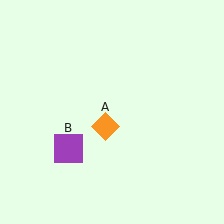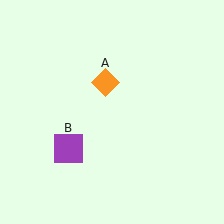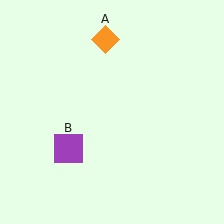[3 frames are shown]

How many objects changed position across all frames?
1 object changed position: orange diamond (object A).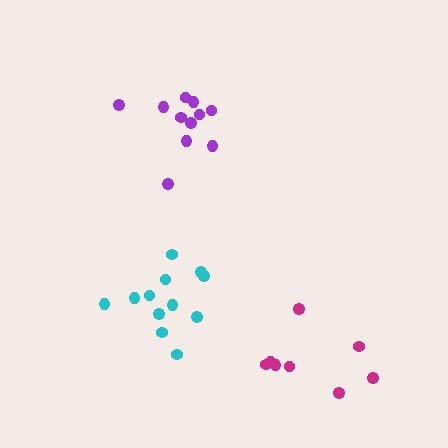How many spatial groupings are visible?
There are 3 spatial groupings.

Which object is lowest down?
The magenta cluster is bottommost.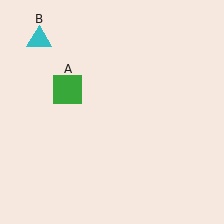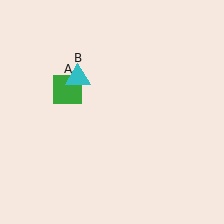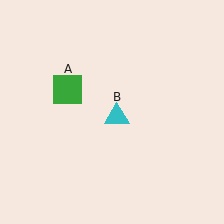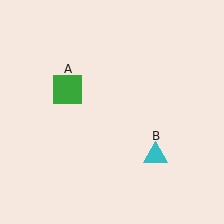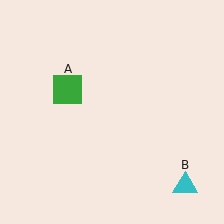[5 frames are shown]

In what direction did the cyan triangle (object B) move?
The cyan triangle (object B) moved down and to the right.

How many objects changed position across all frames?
1 object changed position: cyan triangle (object B).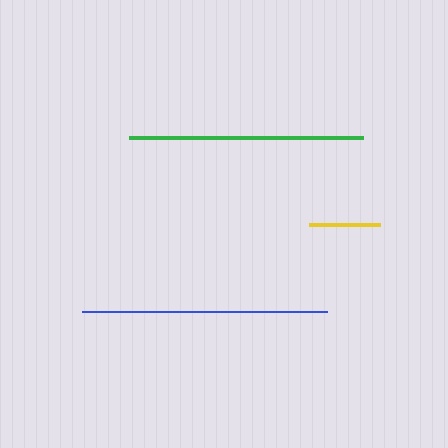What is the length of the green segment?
The green segment is approximately 234 pixels long.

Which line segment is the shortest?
The yellow line is the shortest at approximately 71 pixels.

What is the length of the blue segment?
The blue segment is approximately 245 pixels long.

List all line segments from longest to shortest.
From longest to shortest: blue, green, yellow.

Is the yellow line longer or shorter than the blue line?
The blue line is longer than the yellow line.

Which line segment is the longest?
The blue line is the longest at approximately 245 pixels.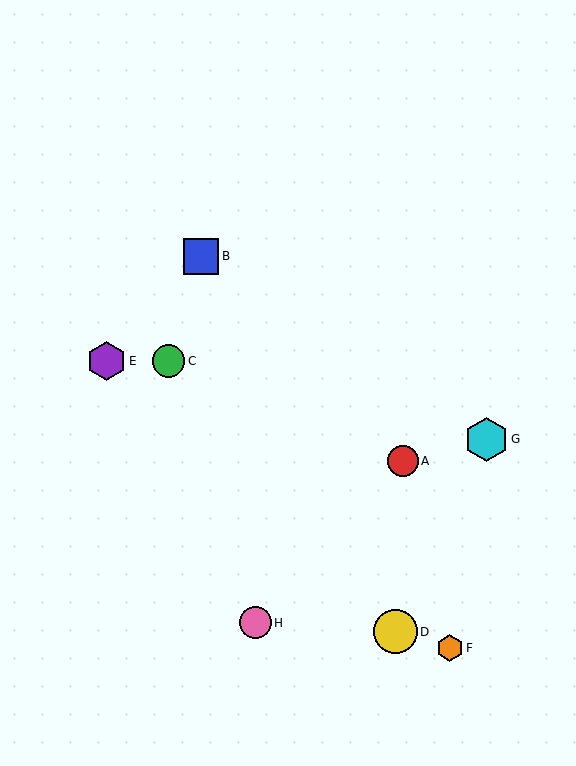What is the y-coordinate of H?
Object H is at y≈623.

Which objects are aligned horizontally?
Objects C, E are aligned horizontally.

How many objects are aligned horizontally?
2 objects (C, E) are aligned horizontally.